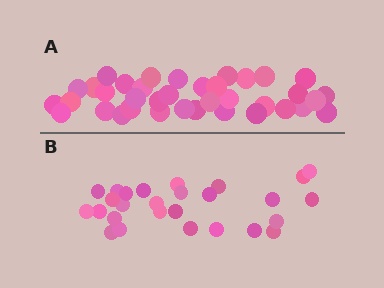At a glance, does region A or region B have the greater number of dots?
Region A (the top region) has more dots.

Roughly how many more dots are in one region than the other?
Region A has roughly 10 or so more dots than region B.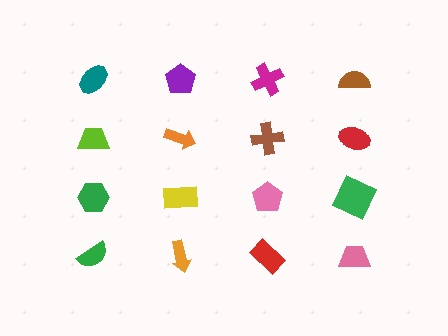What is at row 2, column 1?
A lime trapezoid.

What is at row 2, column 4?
A red ellipse.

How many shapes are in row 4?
4 shapes.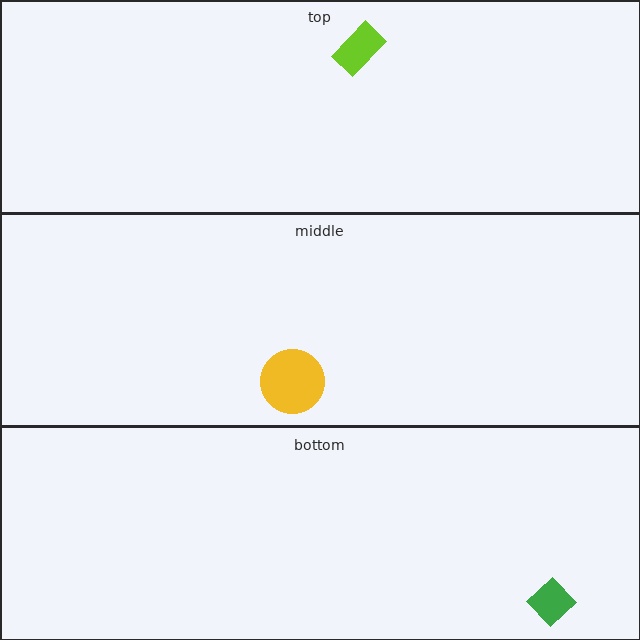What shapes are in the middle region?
The yellow circle.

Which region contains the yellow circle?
The middle region.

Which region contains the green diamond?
The bottom region.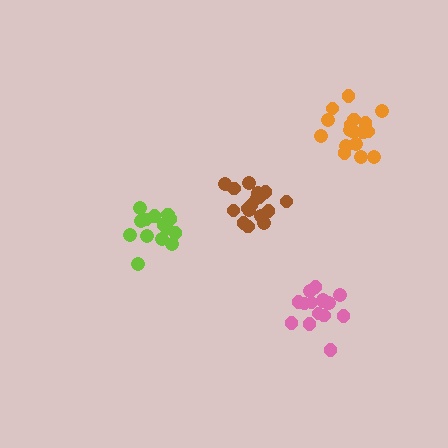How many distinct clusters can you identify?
There are 4 distinct clusters.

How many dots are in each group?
Group 1: 16 dots, Group 2: 14 dots, Group 3: 18 dots, Group 4: 17 dots (65 total).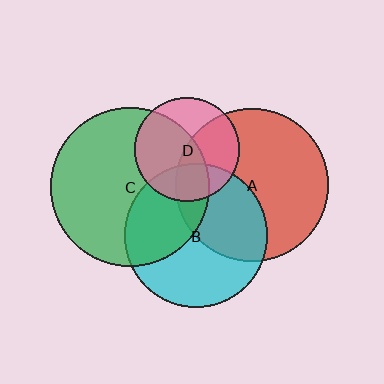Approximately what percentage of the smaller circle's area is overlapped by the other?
Approximately 45%.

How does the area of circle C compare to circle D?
Approximately 2.3 times.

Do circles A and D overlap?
Yes.